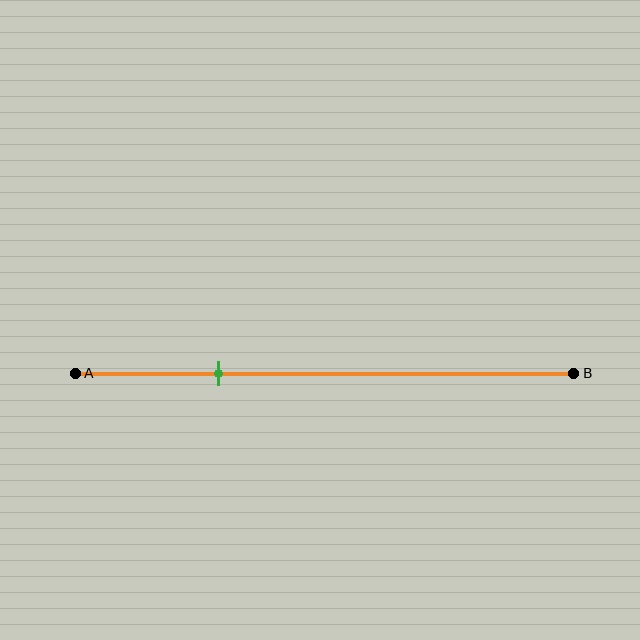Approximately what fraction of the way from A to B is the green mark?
The green mark is approximately 30% of the way from A to B.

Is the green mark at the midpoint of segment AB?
No, the mark is at about 30% from A, not at the 50% midpoint.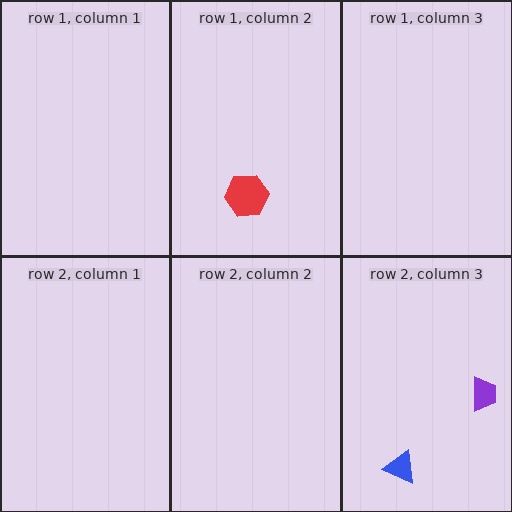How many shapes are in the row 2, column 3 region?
2.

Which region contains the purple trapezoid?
The row 2, column 3 region.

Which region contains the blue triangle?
The row 2, column 3 region.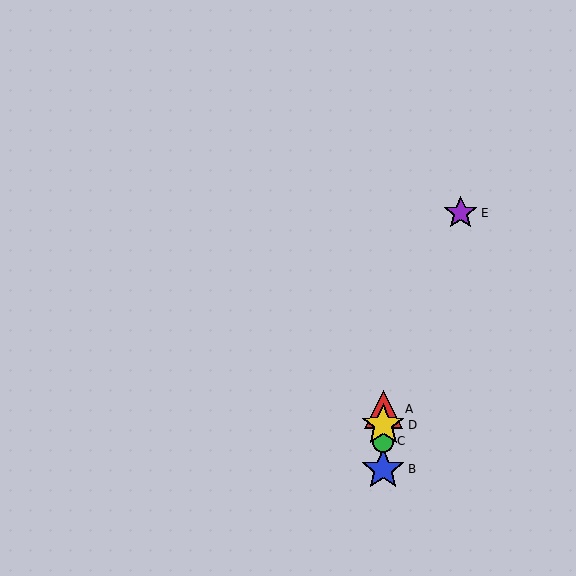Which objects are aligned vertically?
Objects A, B, C, D are aligned vertically.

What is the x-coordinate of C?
Object C is at x≈383.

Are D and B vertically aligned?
Yes, both are at x≈383.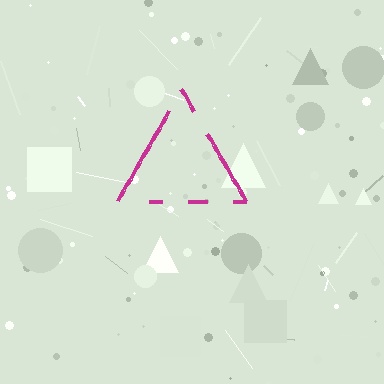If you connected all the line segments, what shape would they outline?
They would outline a triangle.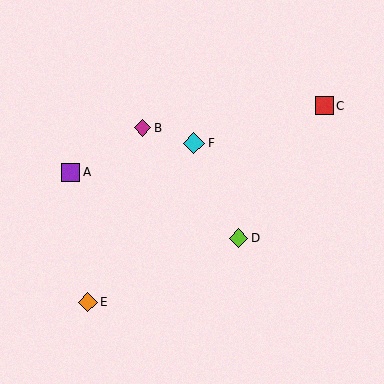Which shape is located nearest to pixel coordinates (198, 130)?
The cyan diamond (labeled F) at (194, 143) is nearest to that location.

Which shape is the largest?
The cyan diamond (labeled F) is the largest.